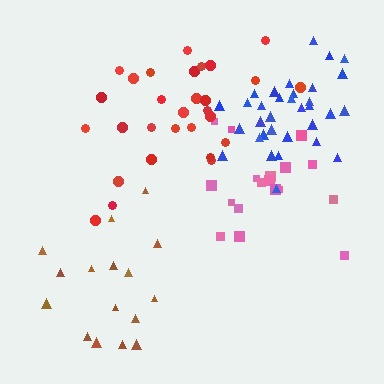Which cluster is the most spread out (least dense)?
Pink.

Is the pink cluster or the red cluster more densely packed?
Red.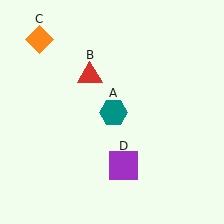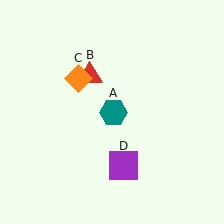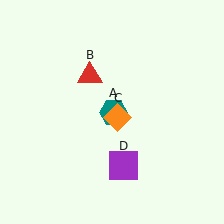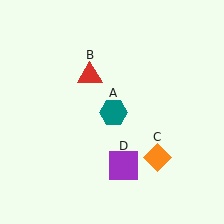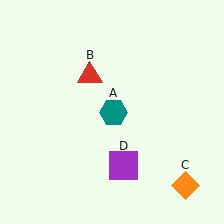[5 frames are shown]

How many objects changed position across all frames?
1 object changed position: orange diamond (object C).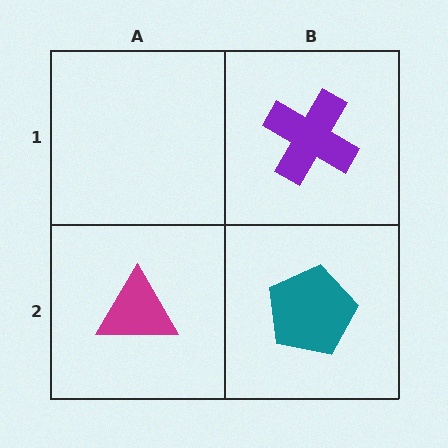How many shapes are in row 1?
1 shape.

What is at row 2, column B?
A teal pentagon.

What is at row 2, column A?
A magenta triangle.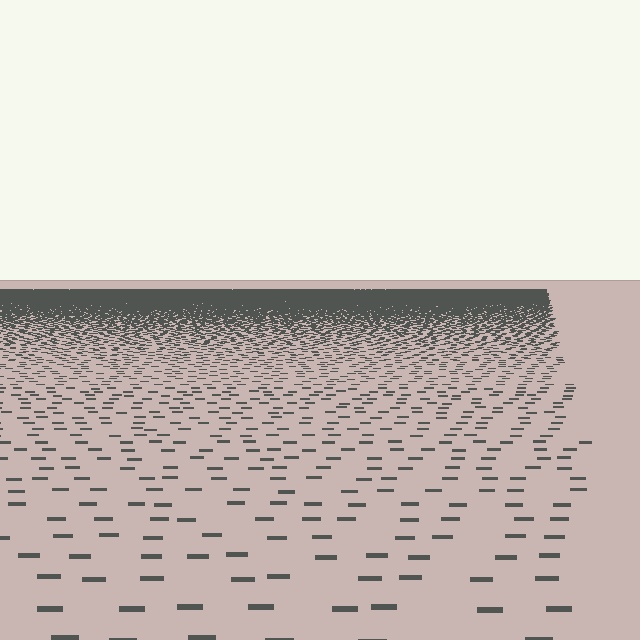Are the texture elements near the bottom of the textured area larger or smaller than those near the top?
Larger. Near the bottom, elements are closer to the viewer and appear at a bigger on-screen size.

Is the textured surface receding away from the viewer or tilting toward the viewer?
The surface is receding away from the viewer. Texture elements get smaller and denser toward the top.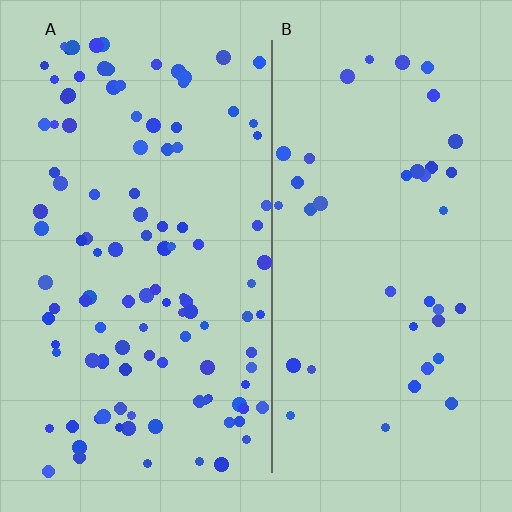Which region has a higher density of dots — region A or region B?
A (the left).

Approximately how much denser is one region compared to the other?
Approximately 3.0× — region A over region B.